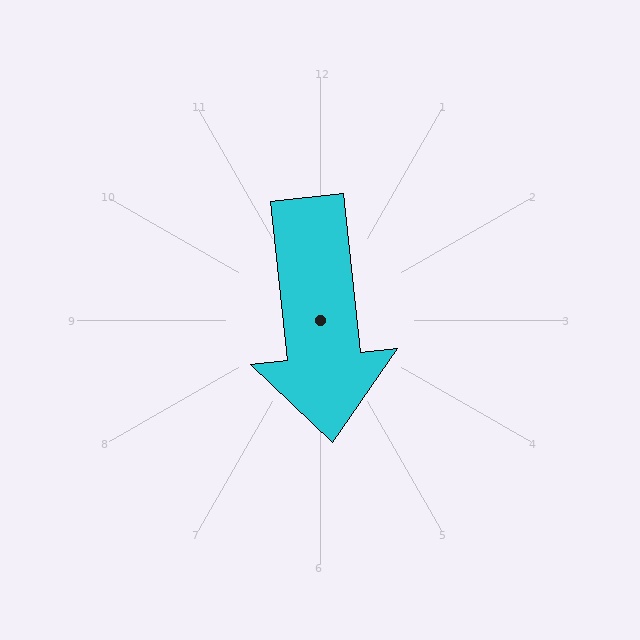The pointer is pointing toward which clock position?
Roughly 6 o'clock.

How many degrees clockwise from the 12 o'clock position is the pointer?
Approximately 174 degrees.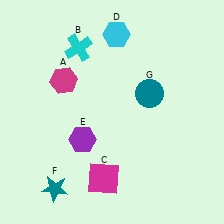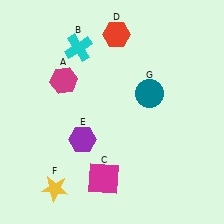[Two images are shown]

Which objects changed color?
D changed from cyan to red. F changed from teal to yellow.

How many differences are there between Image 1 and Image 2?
There are 2 differences between the two images.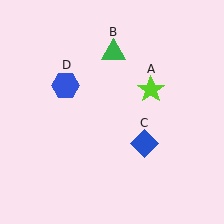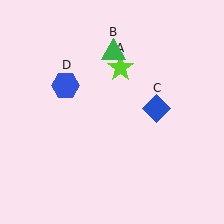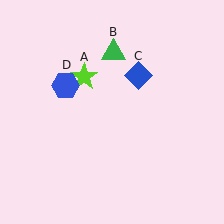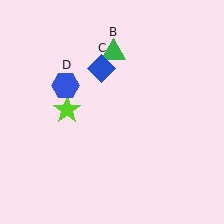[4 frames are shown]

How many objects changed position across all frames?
2 objects changed position: lime star (object A), blue diamond (object C).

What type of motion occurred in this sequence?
The lime star (object A), blue diamond (object C) rotated counterclockwise around the center of the scene.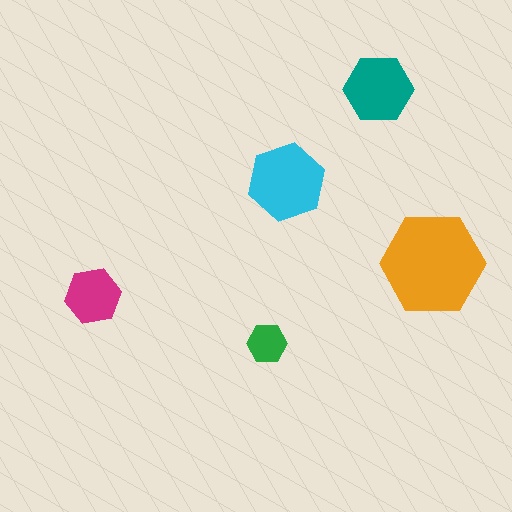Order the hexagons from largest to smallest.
the orange one, the cyan one, the teal one, the magenta one, the green one.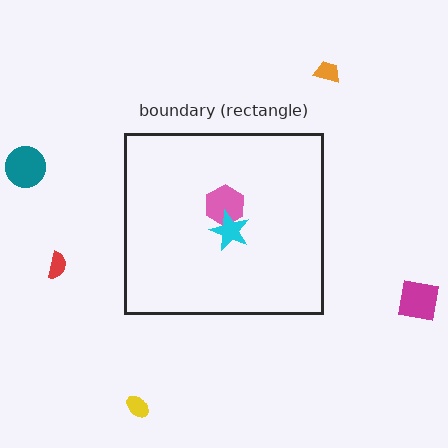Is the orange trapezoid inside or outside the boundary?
Outside.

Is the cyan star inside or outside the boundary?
Inside.